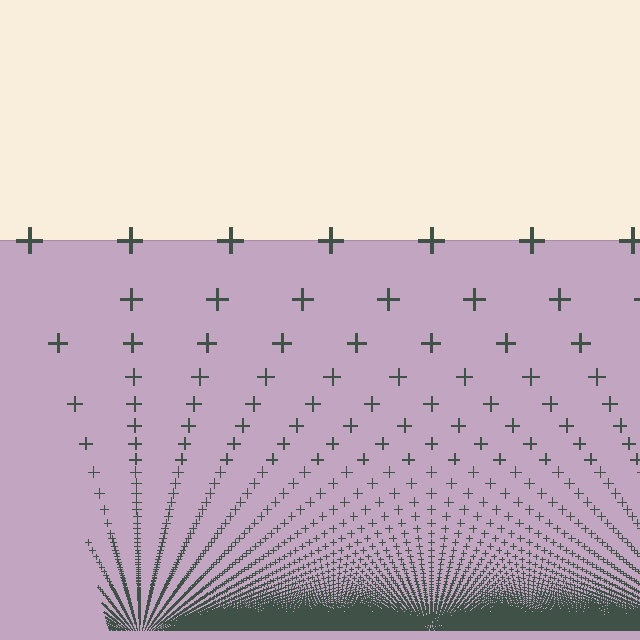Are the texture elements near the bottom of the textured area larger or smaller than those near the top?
Smaller. The gradient is inverted — elements near the bottom are smaller and denser.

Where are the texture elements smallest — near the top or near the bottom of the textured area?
Near the bottom.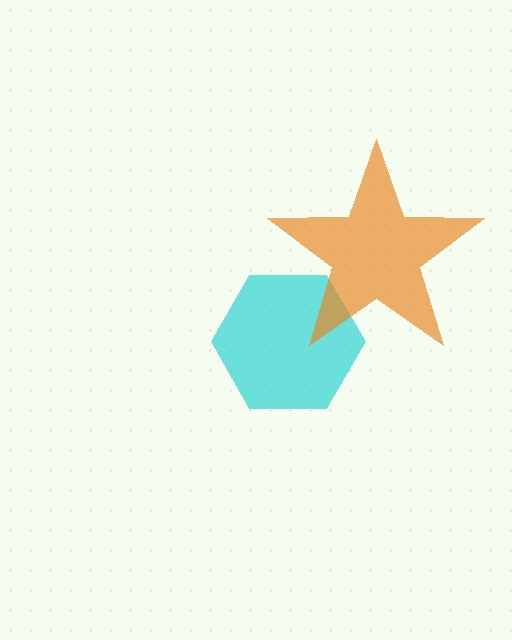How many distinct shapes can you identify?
There are 2 distinct shapes: a cyan hexagon, an orange star.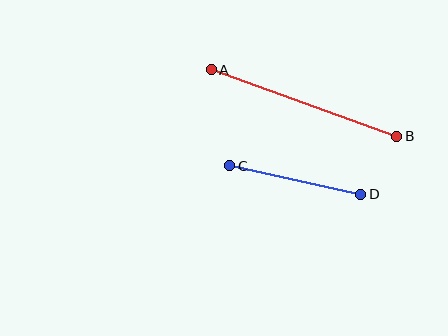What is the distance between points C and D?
The distance is approximately 134 pixels.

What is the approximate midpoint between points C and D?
The midpoint is at approximately (295, 180) pixels.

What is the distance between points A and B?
The distance is approximately 197 pixels.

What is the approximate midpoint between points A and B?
The midpoint is at approximately (304, 103) pixels.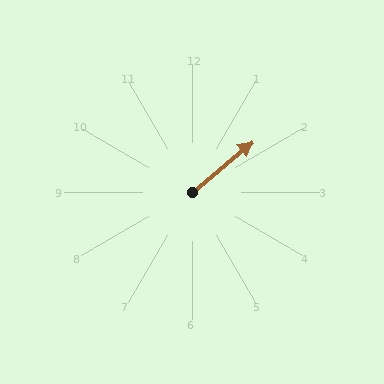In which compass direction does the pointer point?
Northeast.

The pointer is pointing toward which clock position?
Roughly 2 o'clock.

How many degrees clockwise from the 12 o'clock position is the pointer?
Approximately 50 degrees.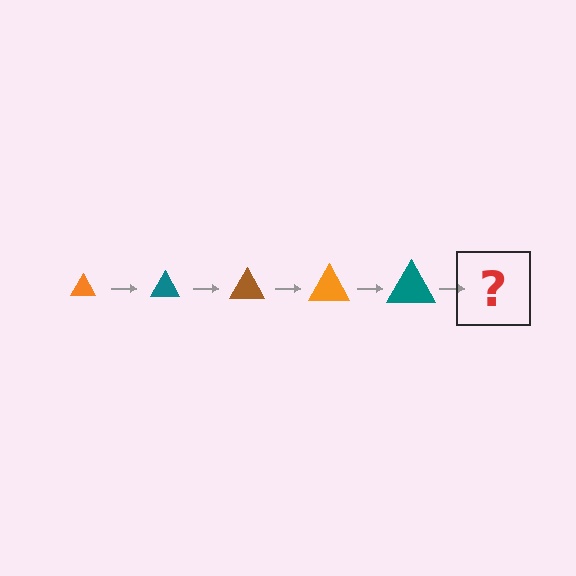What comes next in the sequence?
The next element should be a brown triangle, larger than the previous one.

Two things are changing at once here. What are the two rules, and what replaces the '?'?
The two rules are that the triangle grows larger each step and the color cycles through orange, teal, and brown. The '?' should be a brown triangle, larger than the previous one.